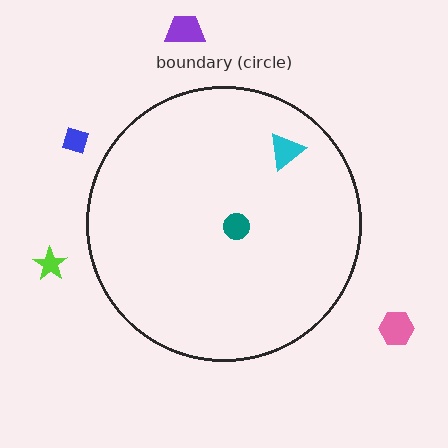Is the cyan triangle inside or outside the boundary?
Inside.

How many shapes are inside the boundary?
2 inside, 4 outside.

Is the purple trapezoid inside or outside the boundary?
Outside.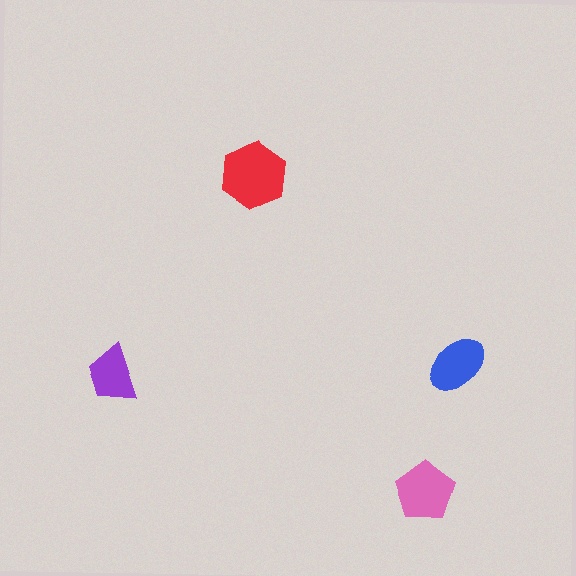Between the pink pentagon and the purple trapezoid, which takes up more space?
The pink pentagon.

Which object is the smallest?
The purple trapezoid.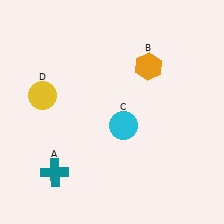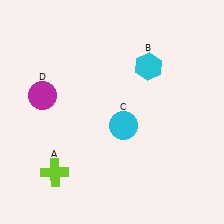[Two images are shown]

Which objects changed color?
A changed from teal to lime. B changed from orange to cyan. D changed from yellow to magenta.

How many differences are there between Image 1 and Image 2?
There are 3 differences between the two images.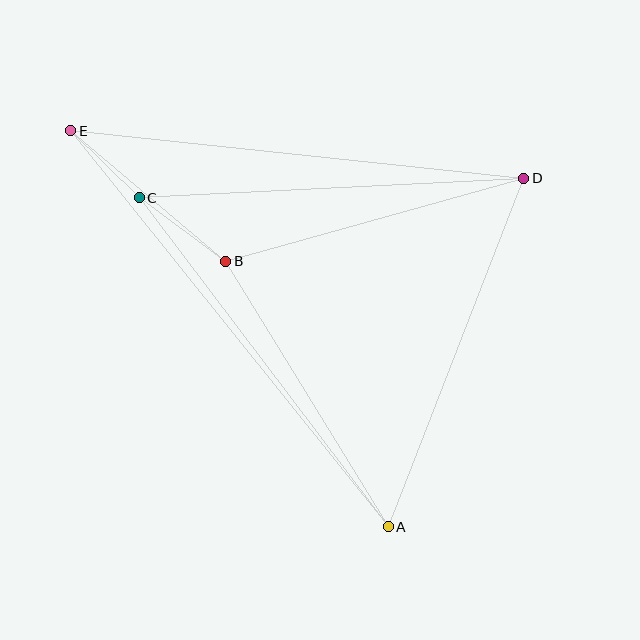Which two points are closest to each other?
Points C and E are closest to each other.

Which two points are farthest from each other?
Points A and E are farthest from each other.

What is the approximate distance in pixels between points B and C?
The distance between B and C is approximately 107 pixels.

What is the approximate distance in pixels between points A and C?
The distance between A and C is approximately 413 pixels.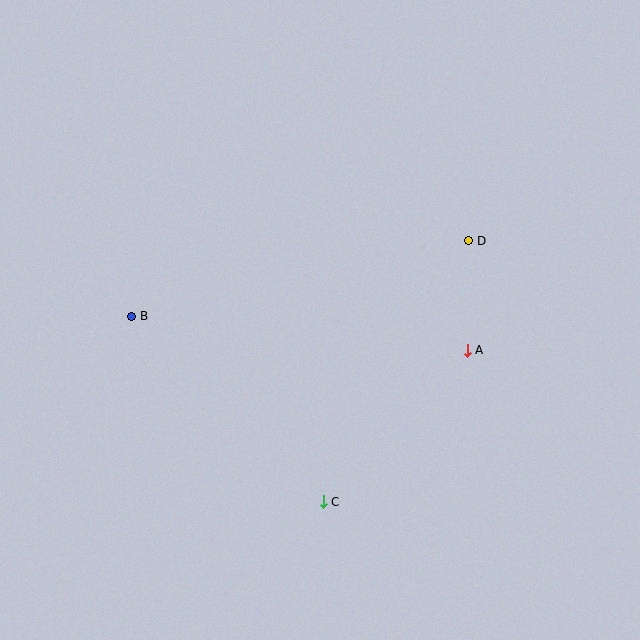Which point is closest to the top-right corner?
Point D is closest to the top-right corner.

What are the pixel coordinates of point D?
Point D is at (469, 241).